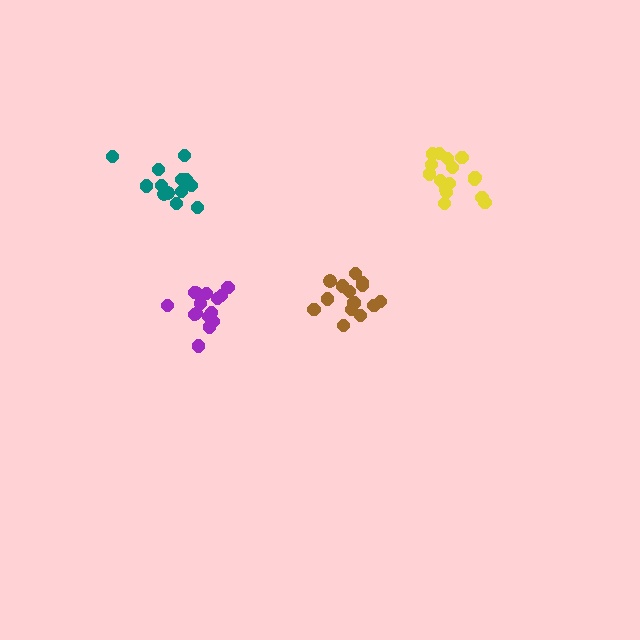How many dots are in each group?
Group 1: 15 dots, Group 2: 16 dots, Group 3: 13 dots, Group 4: 15 dots (59 total).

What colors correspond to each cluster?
The clusters are colored: purple, yellow, teal, brown.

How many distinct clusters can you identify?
There are 4 distinct clusters.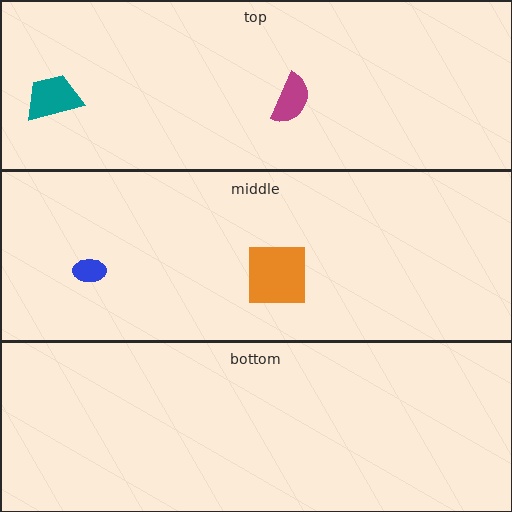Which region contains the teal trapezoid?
The top region.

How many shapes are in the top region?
2.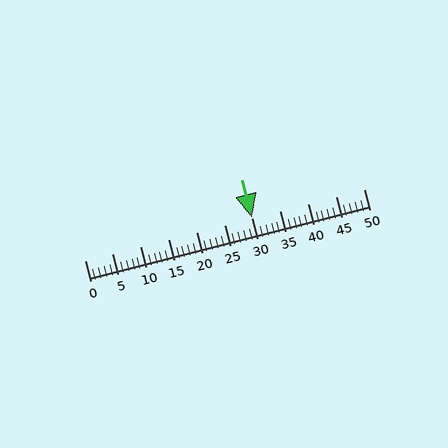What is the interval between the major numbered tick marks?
The major tick marks are spaced 5 units apart.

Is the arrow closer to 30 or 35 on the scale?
The arrow is closer to 30.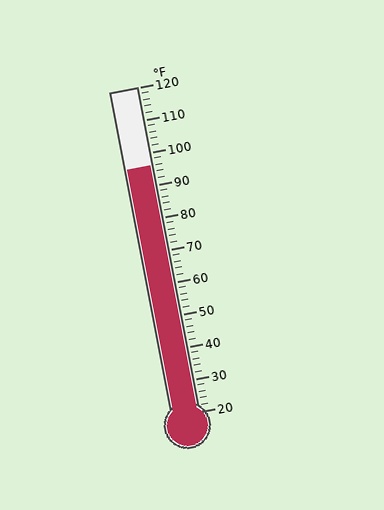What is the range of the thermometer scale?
The thermometer scale ranges from 20°F to 120°F.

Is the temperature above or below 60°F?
The temperature is above 60°F.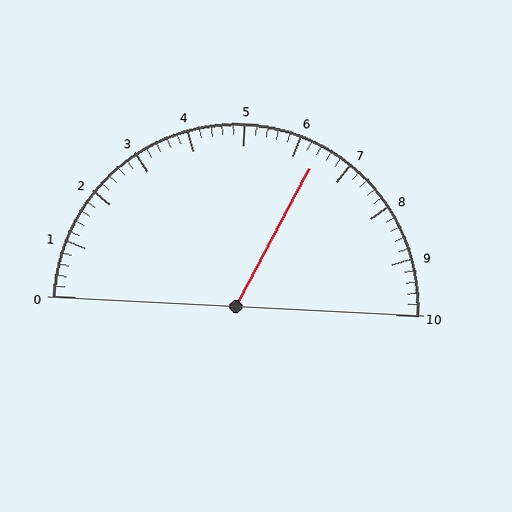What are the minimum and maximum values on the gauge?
The gauge ranges from 0 to 10.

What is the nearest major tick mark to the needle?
The nearest major tick mark is 6.